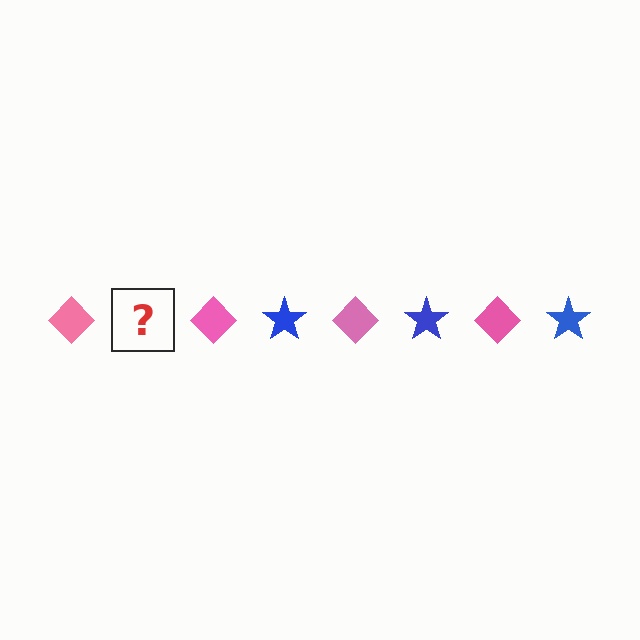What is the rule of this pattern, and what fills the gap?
The rule is that the pattern alternates between pink diamond and blue star. The gap should be filled with a blue star.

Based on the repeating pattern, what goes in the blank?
The blank should be a blue star.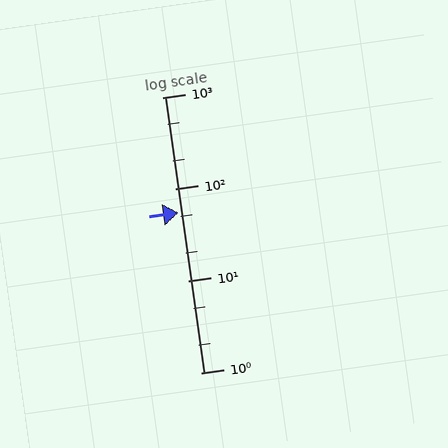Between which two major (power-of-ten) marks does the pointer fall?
The pointer is between 10 and 100.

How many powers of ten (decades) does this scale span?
The scale spans 3 decades, from 1 to 1000.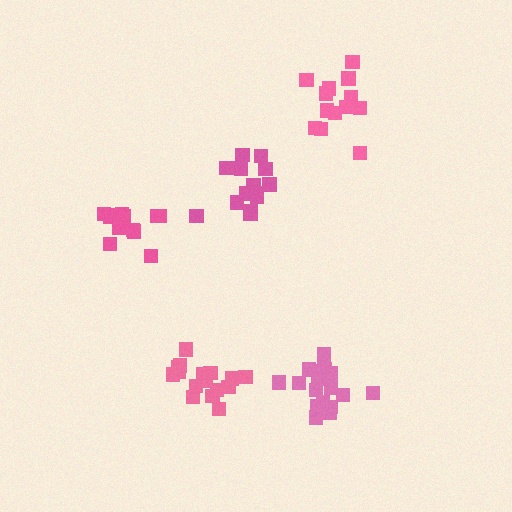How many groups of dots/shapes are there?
There are 5 groups.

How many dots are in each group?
Group 1: 15 dots, Group 2: 13 dots, Group 3: 17 dots, Group 4: 12 dots, Group 5: 18 dots (75 total).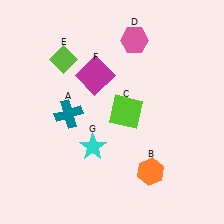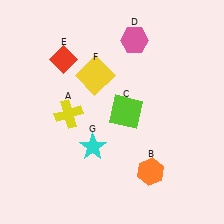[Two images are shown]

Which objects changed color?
A changed from teal to yellow. E changed from lime to red. F changed from magenta to yellow.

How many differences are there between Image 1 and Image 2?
There are 3 differences between the two images.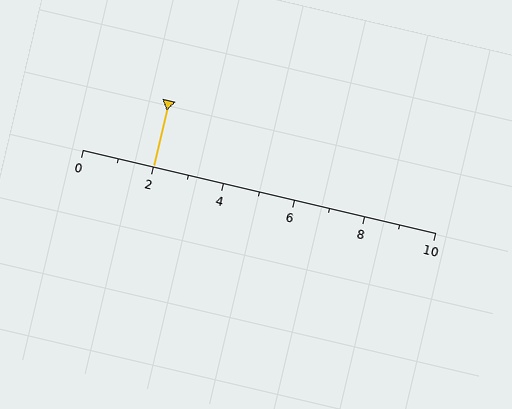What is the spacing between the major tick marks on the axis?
The major ticks are spaced 2 apart.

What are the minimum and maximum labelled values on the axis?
The axis runs from 0 to 10.